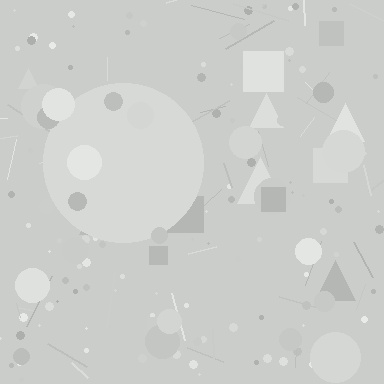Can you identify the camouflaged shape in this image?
The camouflaged shape is a circle.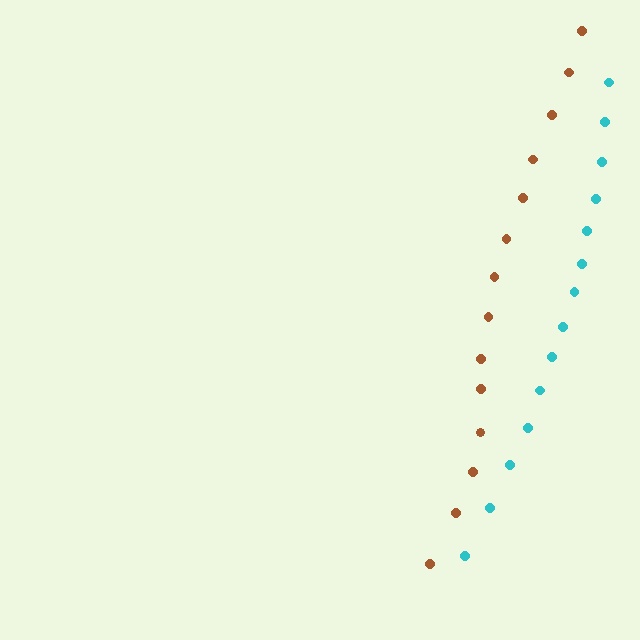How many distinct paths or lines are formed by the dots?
There are 2 distinct paths.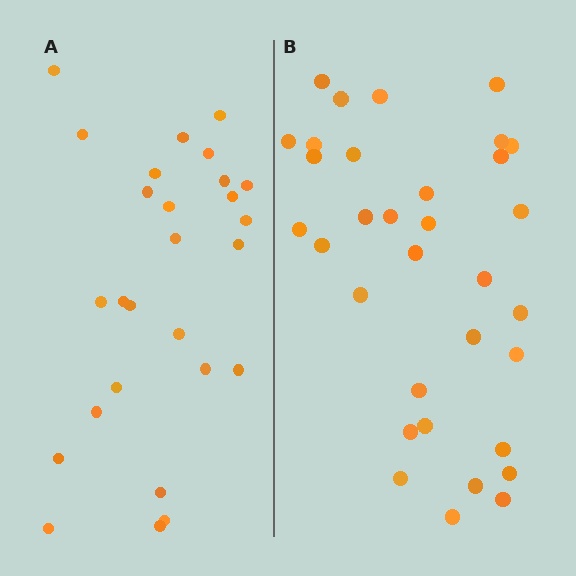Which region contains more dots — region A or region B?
Region B (the right region) has more dots.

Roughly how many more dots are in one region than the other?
Region B has about 6 more dots than region A.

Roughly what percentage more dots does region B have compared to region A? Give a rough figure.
About 20% more.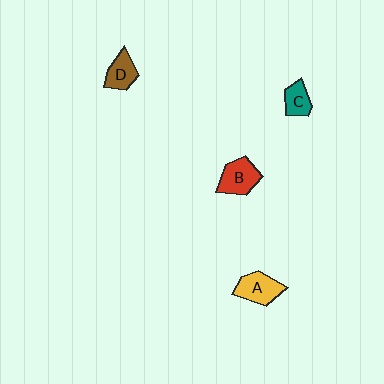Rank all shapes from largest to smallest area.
From largest to smallest: B (red), A (yellow), D (brown), C (teal).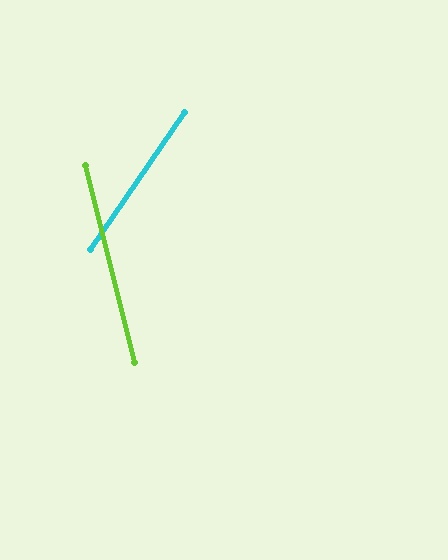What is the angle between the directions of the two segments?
Approximately 48 degrees.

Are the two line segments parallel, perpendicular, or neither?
Neither parallel nor perpendicular — they differ by about 48°.